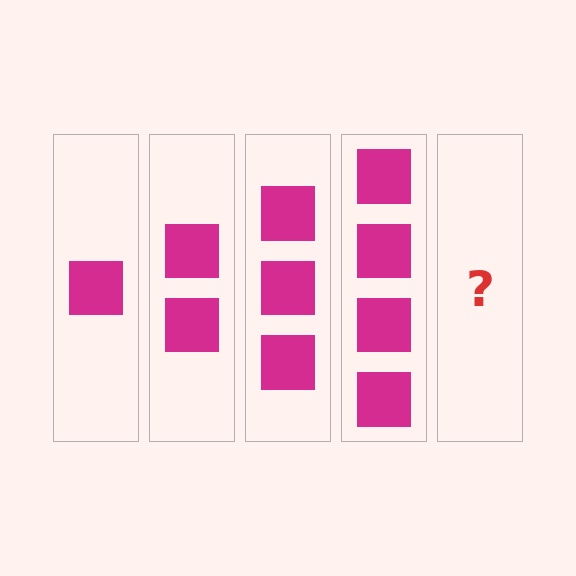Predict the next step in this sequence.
The next step is 5 squares.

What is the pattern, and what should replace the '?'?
The pattern is that each step adds one more square. The '?' should be 5 squares.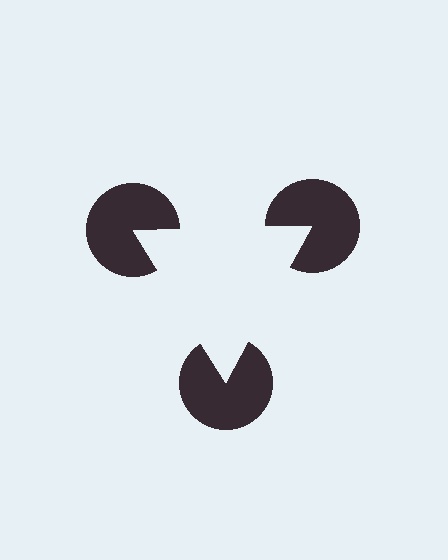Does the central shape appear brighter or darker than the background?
It typically appears slightly brighter than the background, even though no actual brightness change is drawn.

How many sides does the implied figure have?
3 sides.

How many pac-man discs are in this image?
There are 3 — one at each vertex of the illusory triangle.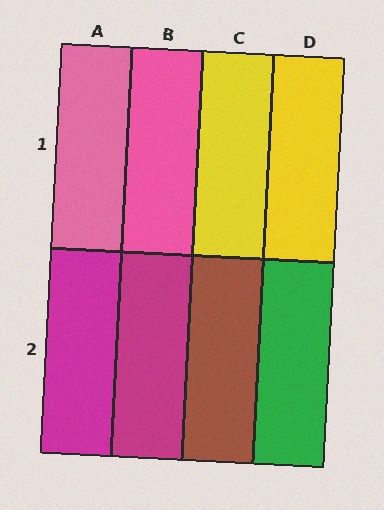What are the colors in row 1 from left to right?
Pink, pink, yellow, yellow.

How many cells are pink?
2 cells are pink.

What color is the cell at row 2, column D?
Green.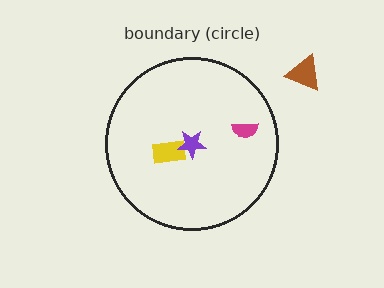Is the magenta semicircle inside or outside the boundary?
Inside.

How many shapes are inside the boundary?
3 inside, 1 outside.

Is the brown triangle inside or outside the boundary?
Outside.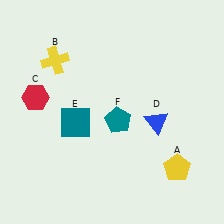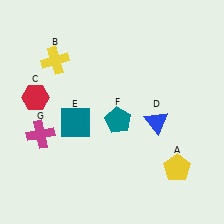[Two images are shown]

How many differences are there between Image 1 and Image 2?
There is 1 difference between the two images.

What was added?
A magenta cross (G) was added in Image 2.